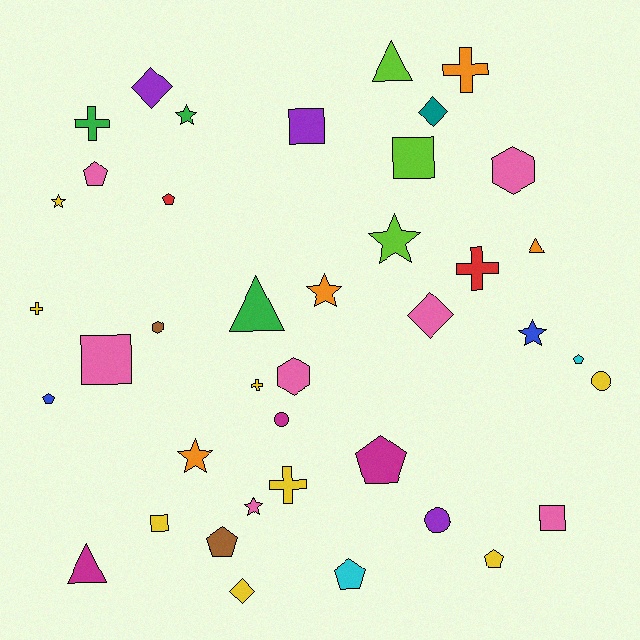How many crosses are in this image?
There are 6 crosses.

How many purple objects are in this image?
There are 3 purple objects.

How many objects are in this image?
There are 40 objects.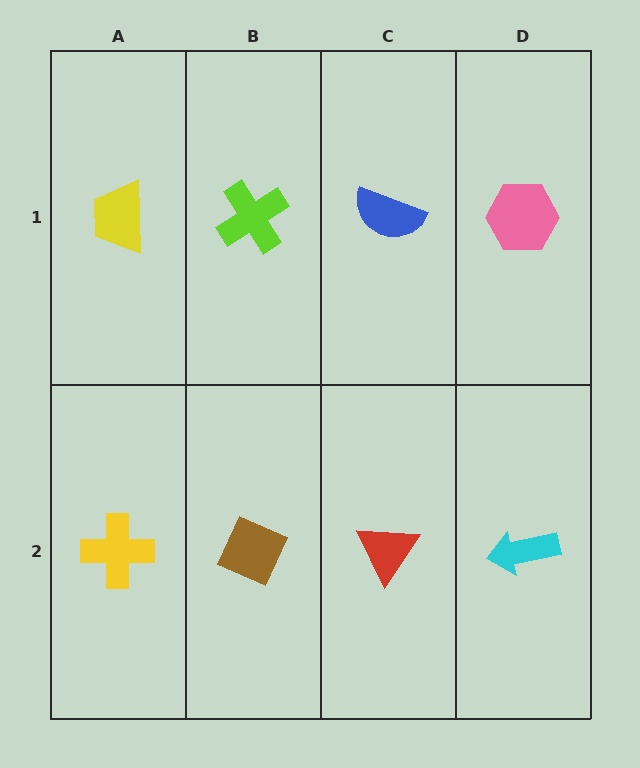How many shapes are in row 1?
4 shapes.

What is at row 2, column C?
A red triangle.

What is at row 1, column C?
A blue semicircle.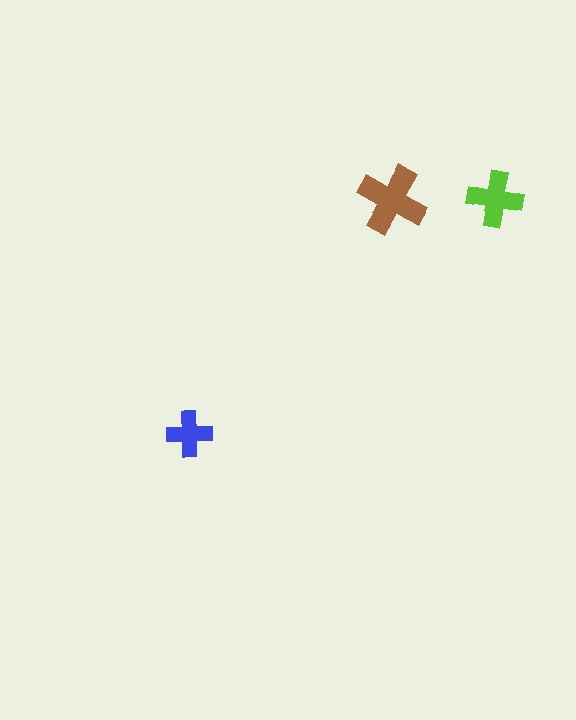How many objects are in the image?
There are 3 objects in the image.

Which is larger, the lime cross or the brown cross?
The brown one.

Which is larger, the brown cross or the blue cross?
The brown one.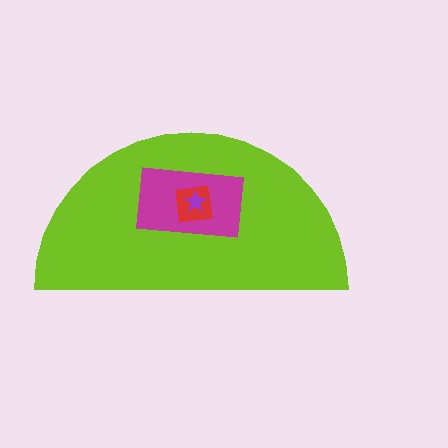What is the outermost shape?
The lime semicircle.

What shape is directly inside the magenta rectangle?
The red square.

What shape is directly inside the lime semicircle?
The magenta rectangle.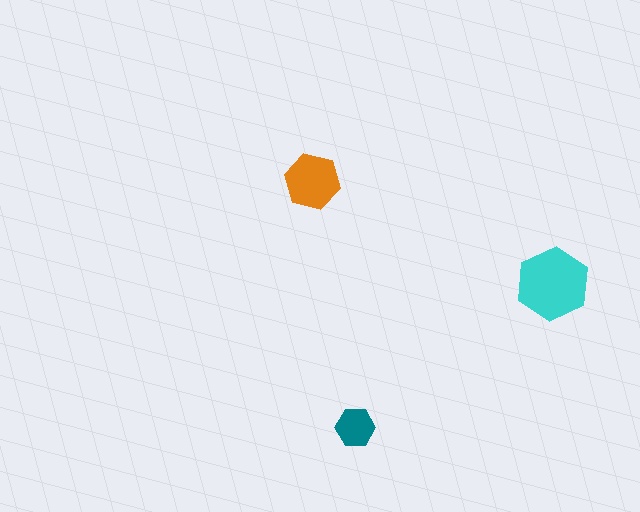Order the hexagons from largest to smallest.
the cyan one, the orange one, the teal one.